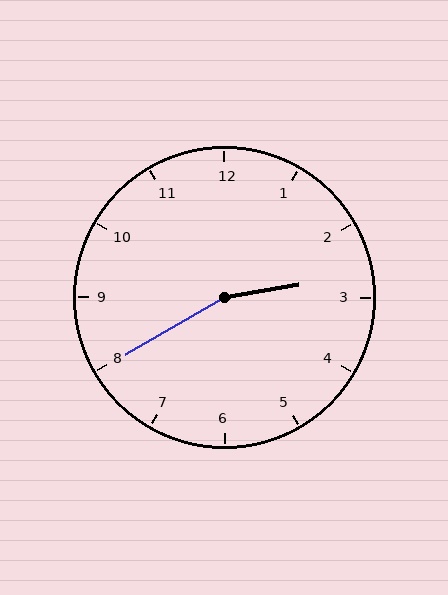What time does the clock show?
2:40.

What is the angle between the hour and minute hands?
Approximately 160 degrees.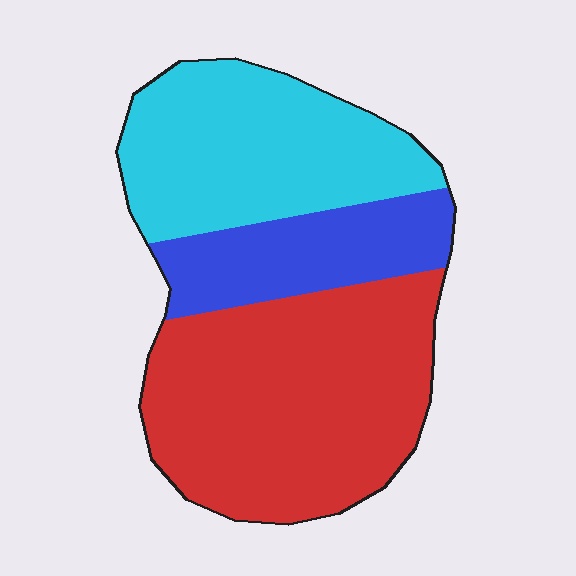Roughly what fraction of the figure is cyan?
Cyan takes up between a quarter and a half of the figure.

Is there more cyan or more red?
Red.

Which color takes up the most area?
Red, at roughly 50%.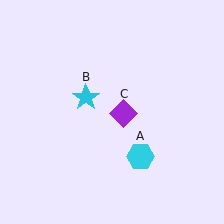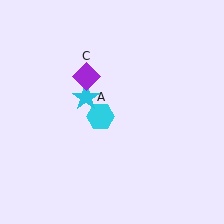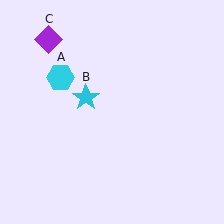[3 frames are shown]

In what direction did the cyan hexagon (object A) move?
The cyan hexagon (object A) moved up and to the left.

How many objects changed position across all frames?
2 objects changed position: cyan hexagon (object A), purple diamond (object C).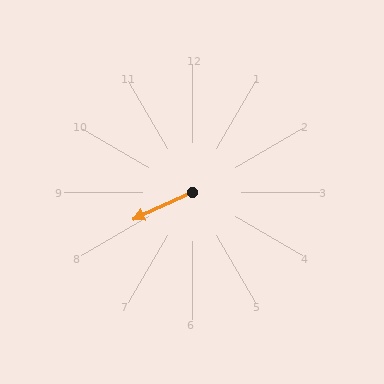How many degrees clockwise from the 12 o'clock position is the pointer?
Approximately 245 degrees.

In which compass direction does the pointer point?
Southwest.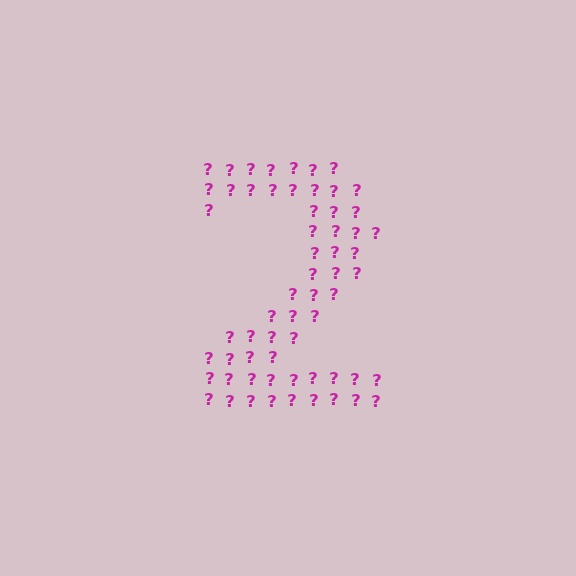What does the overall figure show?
The overall figure shows the digit 2.